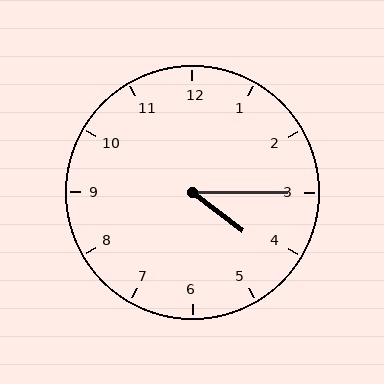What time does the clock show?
4:15.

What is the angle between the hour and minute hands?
Approximately 38 degrees.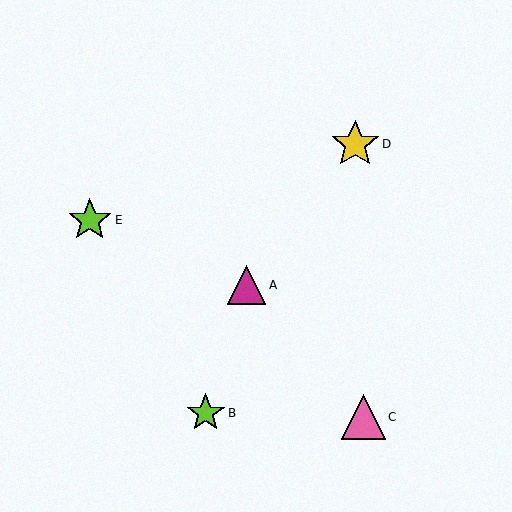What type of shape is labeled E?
Shape E is a lime star.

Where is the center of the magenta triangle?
The center of the magenta triangle is at (246, 285).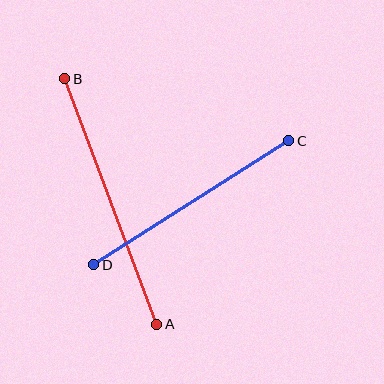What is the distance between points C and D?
The distance is approximately 231 pixels.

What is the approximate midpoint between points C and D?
The midpoint is at approximately (191, 203) pixels.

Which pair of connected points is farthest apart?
Points A and B are farthest apart.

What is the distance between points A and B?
The distance is approximately 262 pixels.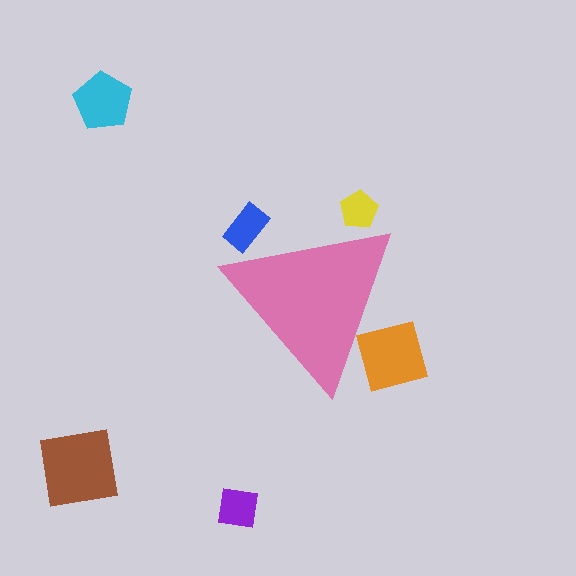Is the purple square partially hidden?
No, the purple square is fully visible.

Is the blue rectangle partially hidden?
Yes, the blue rectangle is partially hidden behind the pink triangle.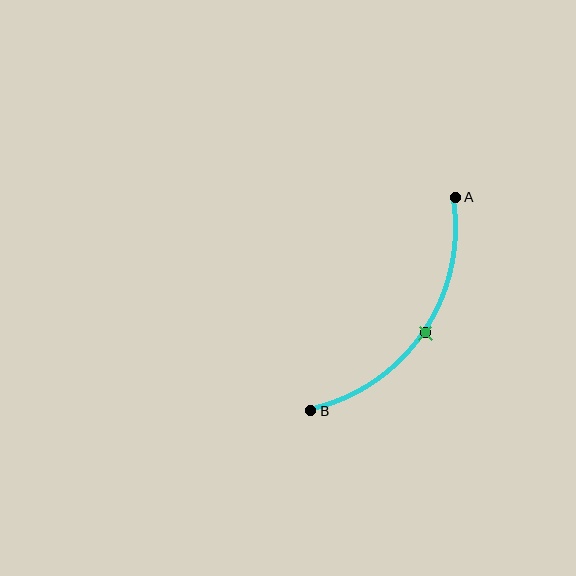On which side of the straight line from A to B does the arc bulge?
The arc bulges below and to the right of the straight line connecting A and B.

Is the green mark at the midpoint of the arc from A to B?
Yes. The green mark lies on the arc at equal arc-length from both A and B — it is the arc midpoint.